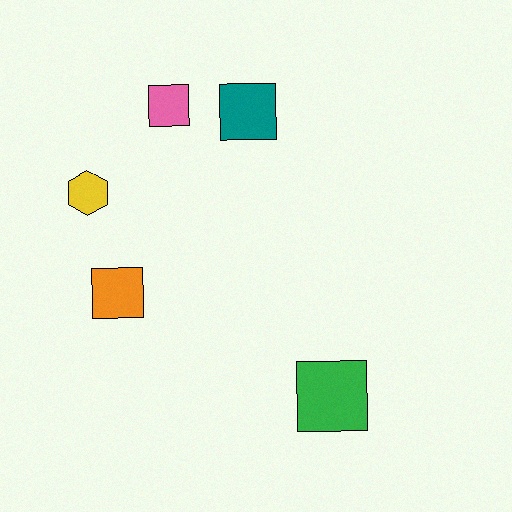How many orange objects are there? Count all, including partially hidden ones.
There is 1 orange object.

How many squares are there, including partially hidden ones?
There are 4 squares.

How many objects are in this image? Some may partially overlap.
There are 5 objects.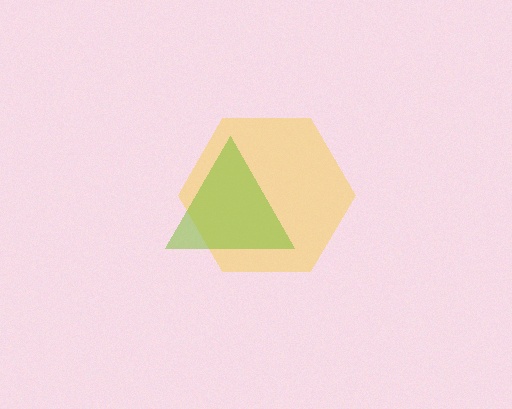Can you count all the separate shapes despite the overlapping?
Yes, there are 2 separate shapes.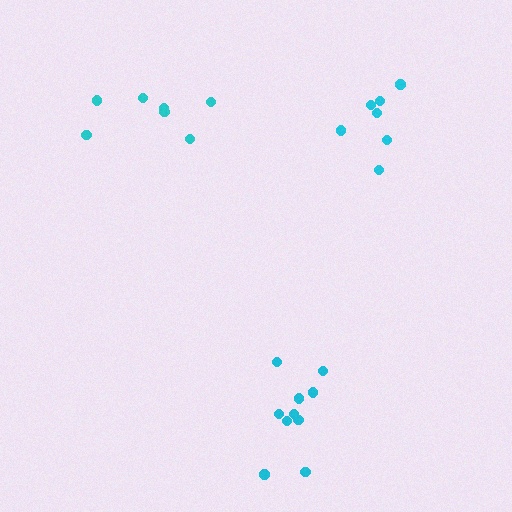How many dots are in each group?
Group 1: 7 dots, Group 2: 7 dots, Group 3: 10 dots (24 total).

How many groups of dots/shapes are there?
There are 3 groups.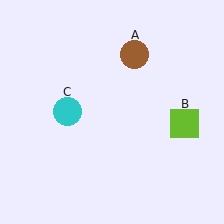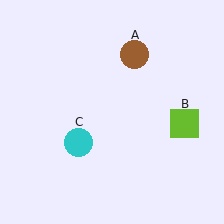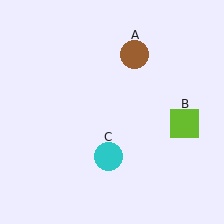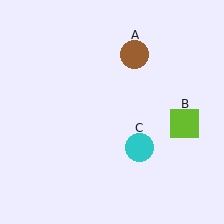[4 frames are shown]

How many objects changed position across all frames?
1 object changed position: cyan circle (object C).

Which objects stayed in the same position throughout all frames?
Brown circle (object A) and lime square (object B) remained stationary.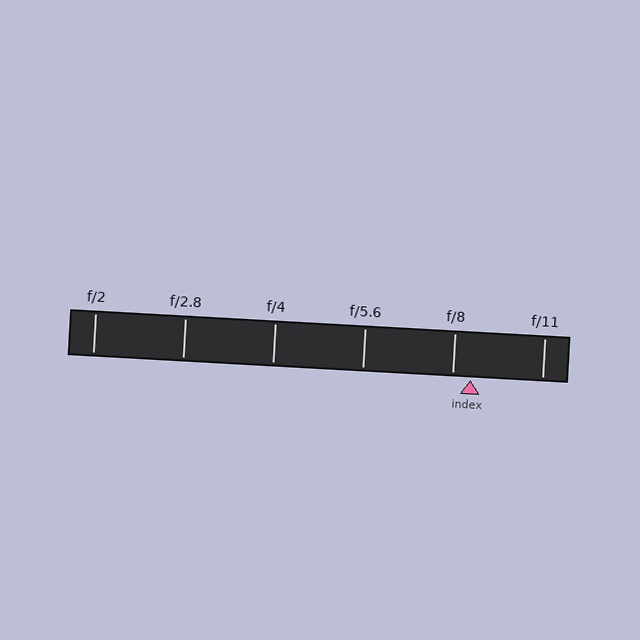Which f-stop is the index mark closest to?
The index mark is closest to f/8.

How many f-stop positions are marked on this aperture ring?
There are 6 f-stop positions marked.